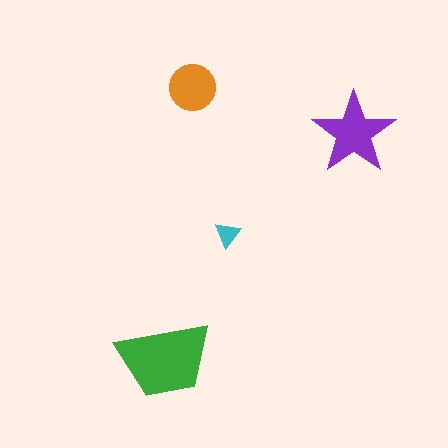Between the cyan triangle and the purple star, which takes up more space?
The purple star.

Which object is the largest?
The green trapezoid.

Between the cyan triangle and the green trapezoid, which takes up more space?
The green trapezoid.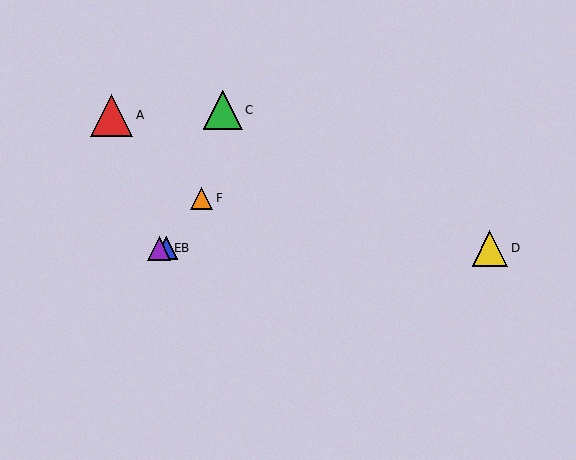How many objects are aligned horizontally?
3 objects (B, D, E) are aligned horizontally.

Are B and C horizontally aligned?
No, B is at y≈248 and C is at y≈110.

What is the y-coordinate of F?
Object F is at y≈198.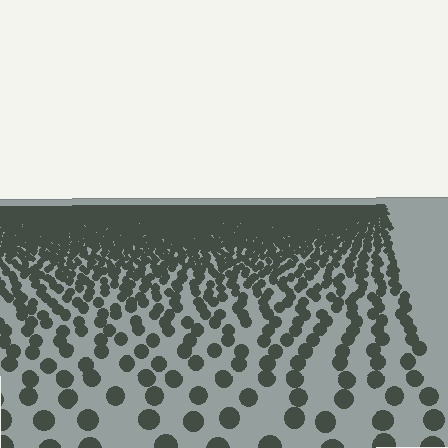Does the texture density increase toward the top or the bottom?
Density increases toward the top.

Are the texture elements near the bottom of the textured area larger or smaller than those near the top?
Larger. Near the bottom, elements are closer to the viewer and appear at a bigger on-screen size.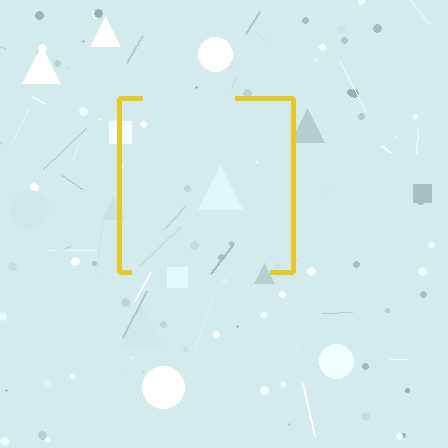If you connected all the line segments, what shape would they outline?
They would outline a square.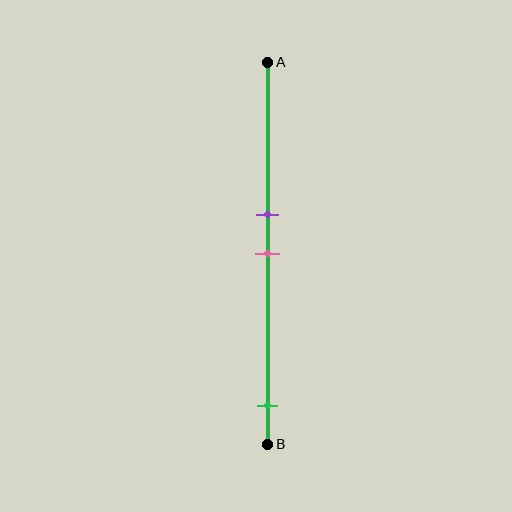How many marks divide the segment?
There are 3 marks dividing the segment.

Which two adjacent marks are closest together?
The purple and pink marks are the closest adjacent pair.